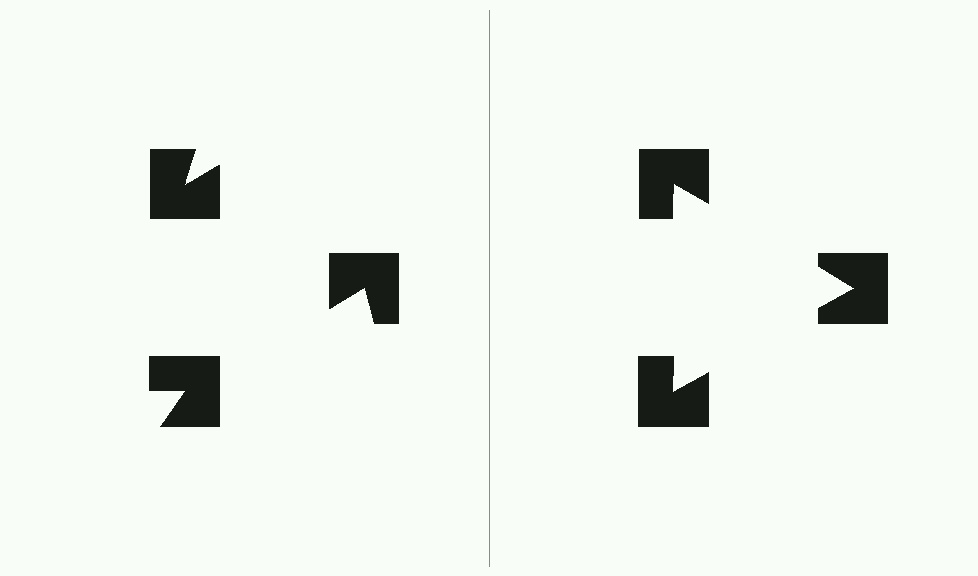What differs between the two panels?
The notched squares are positioned identically on both sides; only the wedge orientations differ. On the right they align to a triangle; on the left they are misaligned.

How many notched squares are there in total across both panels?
6 — 3 on each side.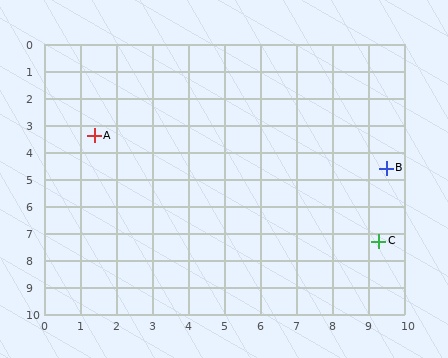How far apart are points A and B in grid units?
Points A and B are about 8.2 grid units apart.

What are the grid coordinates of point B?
Point B is at approximately (9.5, 4.6).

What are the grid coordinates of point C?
Point C is at approximately (9.3, 7.3).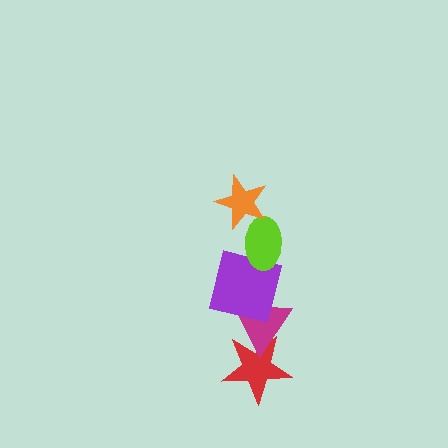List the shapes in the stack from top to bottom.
From top to bottom: the orange star, the lime ellipse, the purple square, the magenta triangle, the red star.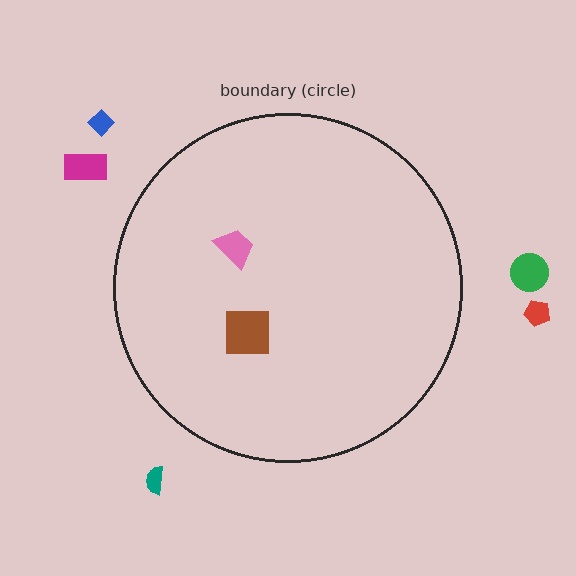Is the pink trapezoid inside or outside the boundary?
Inside.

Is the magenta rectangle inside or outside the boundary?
Outside.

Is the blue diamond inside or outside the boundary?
Outside.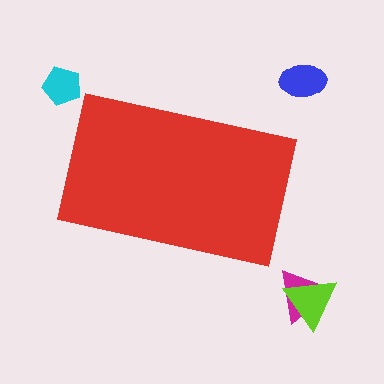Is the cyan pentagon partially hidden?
No, the cyan pentagon is fully visible.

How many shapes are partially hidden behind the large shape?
0 shapes are partially hidden.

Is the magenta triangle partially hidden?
No, the magenta triangle is fully visible.